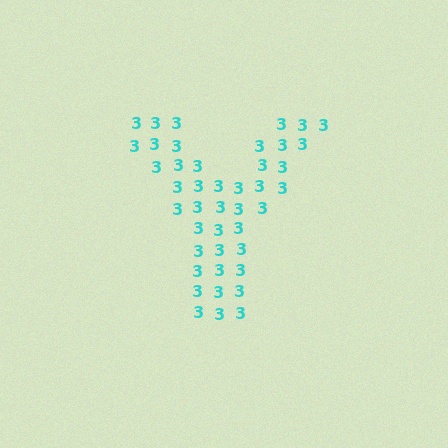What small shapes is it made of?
It is made of small digit 3's.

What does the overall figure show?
The overall figure shows the letter Y.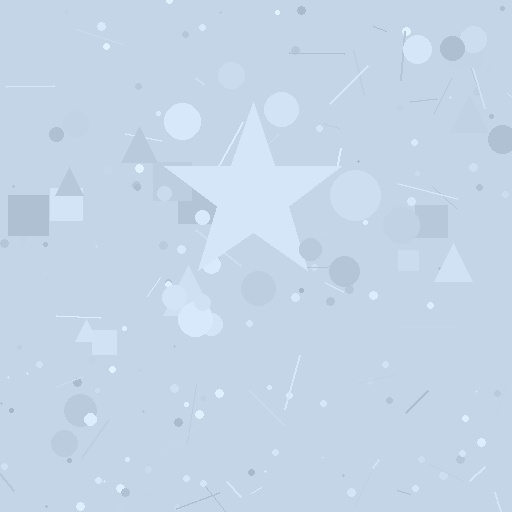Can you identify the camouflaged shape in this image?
The camouflaged shape is a star.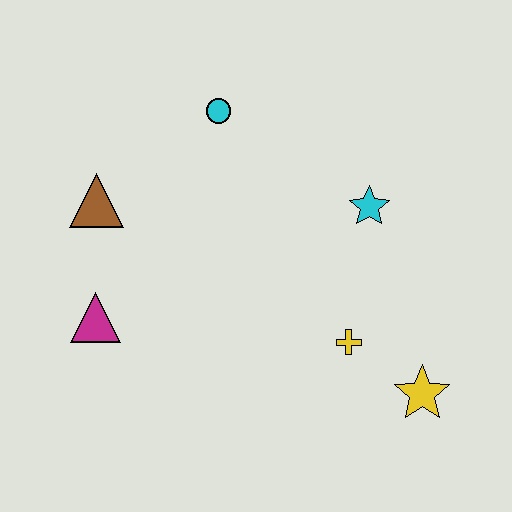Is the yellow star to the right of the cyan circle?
Yes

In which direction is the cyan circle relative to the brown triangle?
The cyan circle is to the right of the brown triangle.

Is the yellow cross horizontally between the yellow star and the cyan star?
No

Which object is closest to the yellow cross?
The yellow star is closest to the yellow cross.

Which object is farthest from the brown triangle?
The yellow star is farthest from the brown triangle.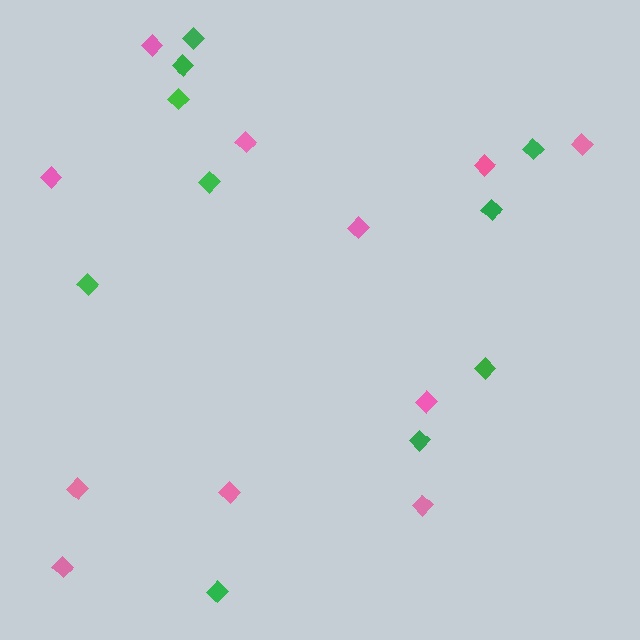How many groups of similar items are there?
There are 2 groups: one group of pink diamonds (11) and one group of green diamonds (10).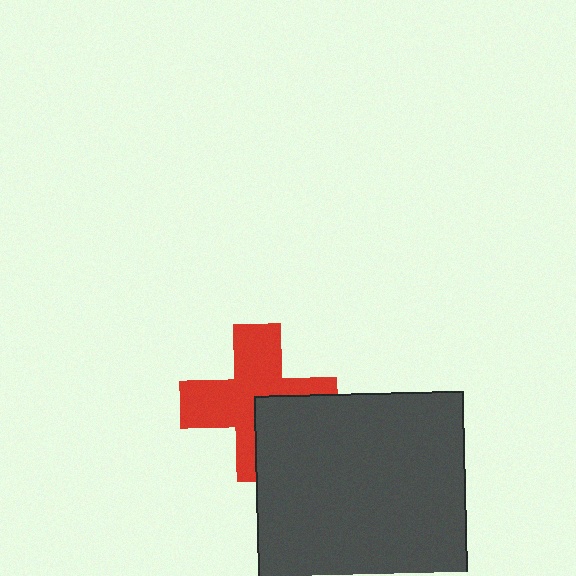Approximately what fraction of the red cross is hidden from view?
Roughly 32% of the red cross is hidden behind the dark gray square.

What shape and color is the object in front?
The object in front is a dark gray square.